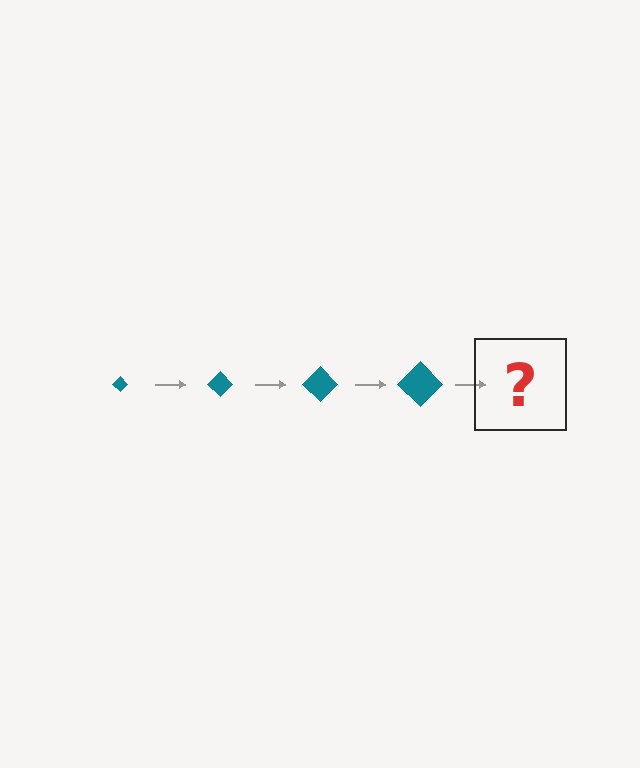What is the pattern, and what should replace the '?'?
The pattern is that the diamond gets progressively larger each step. The '?' should be a teal diamond, larger than the previous one.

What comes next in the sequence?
The next element should be a teal diamond, larger than the previous one.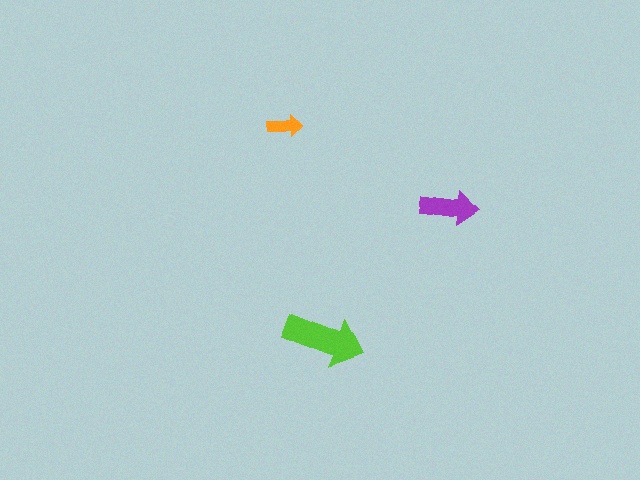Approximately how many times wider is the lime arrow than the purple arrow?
About 1.5 times wider.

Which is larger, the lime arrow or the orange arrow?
The lime one.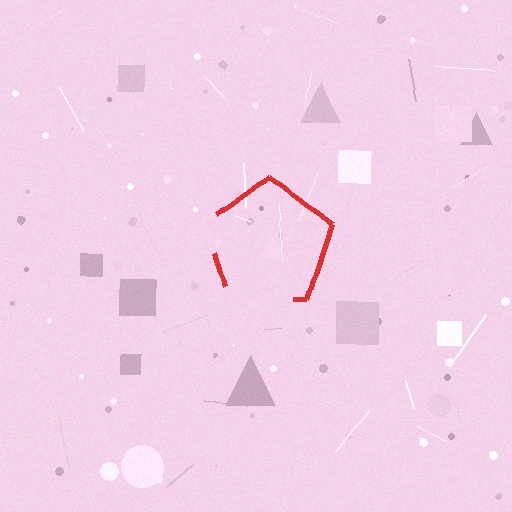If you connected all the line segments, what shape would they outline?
They would outline a pentagon.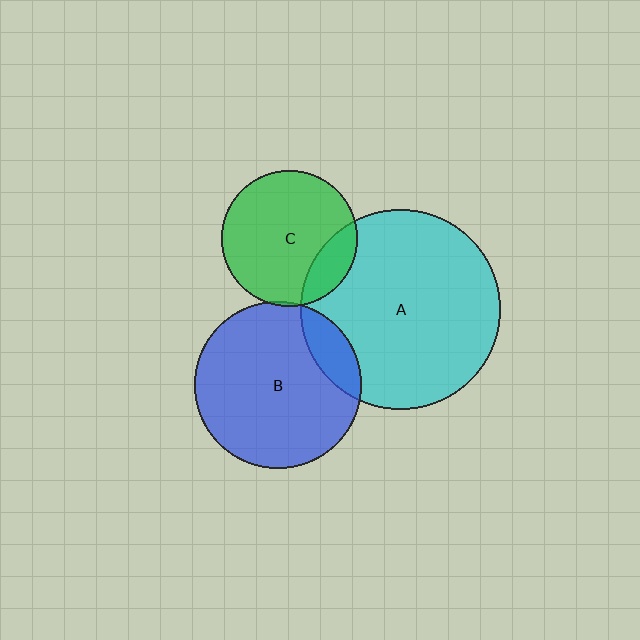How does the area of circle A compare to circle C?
Approximately 2.2 times.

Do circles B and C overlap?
Yes.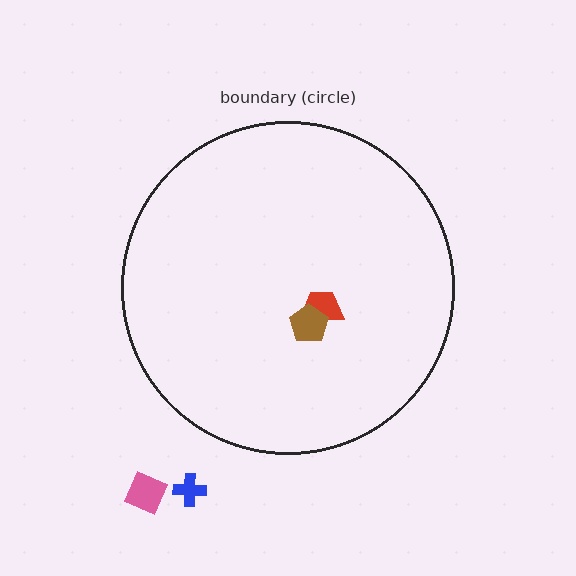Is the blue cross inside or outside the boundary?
Outside.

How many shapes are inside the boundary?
2 inside, 2 outside.